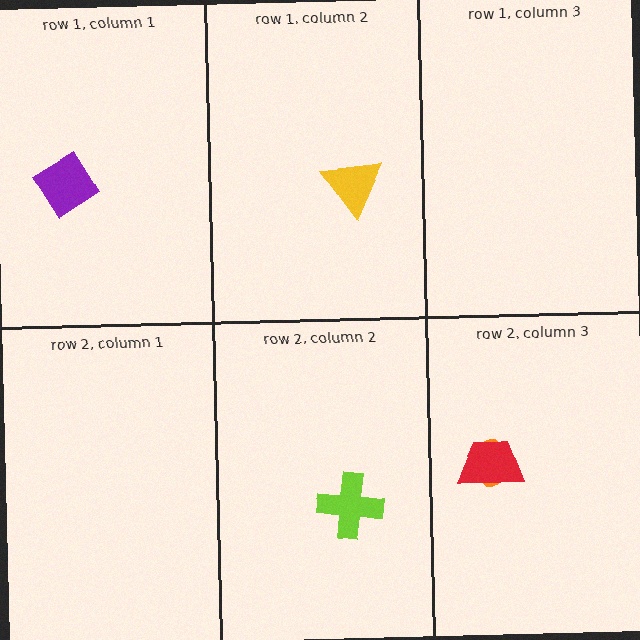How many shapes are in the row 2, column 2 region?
1.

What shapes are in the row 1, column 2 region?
The yellow triangle.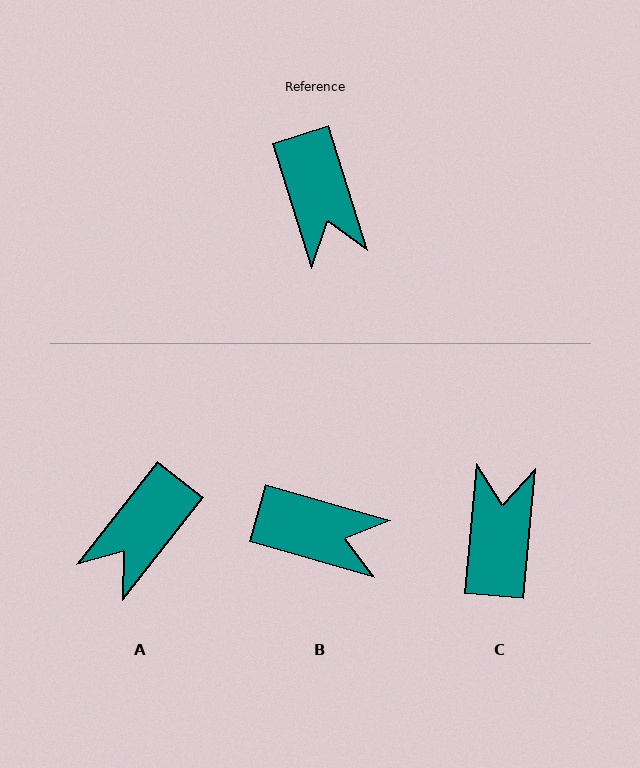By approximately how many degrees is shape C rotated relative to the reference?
Approximately 158 degrees counter-clockwise.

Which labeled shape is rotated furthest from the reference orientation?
C, about 158 degrees away.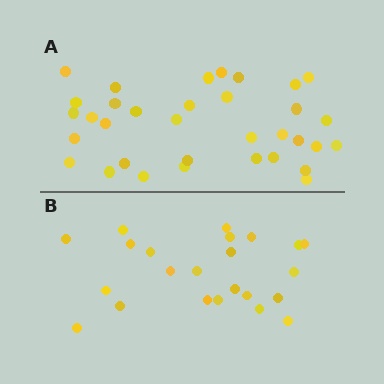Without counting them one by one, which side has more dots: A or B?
Region A (the top region) has more dots.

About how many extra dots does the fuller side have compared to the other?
Region A has roughly 12 or so more dots than region B.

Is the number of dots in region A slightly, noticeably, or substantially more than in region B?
Region A has substantially more. The ratio is roughly 1.5 to 1.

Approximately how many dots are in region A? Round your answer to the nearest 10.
About 30 dots. (The exact count is 34, which rounds to 30.)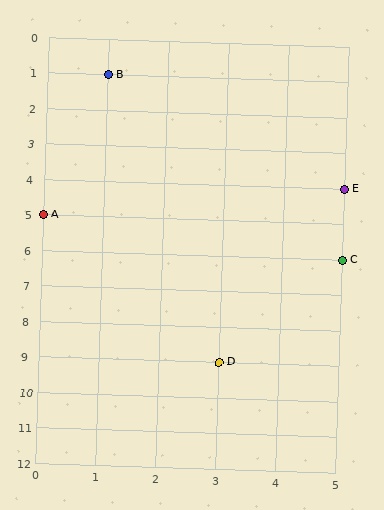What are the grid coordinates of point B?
Point B is at grid coordinates (1, 1).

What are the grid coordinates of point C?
Point C is at grid coordinates (5, 6).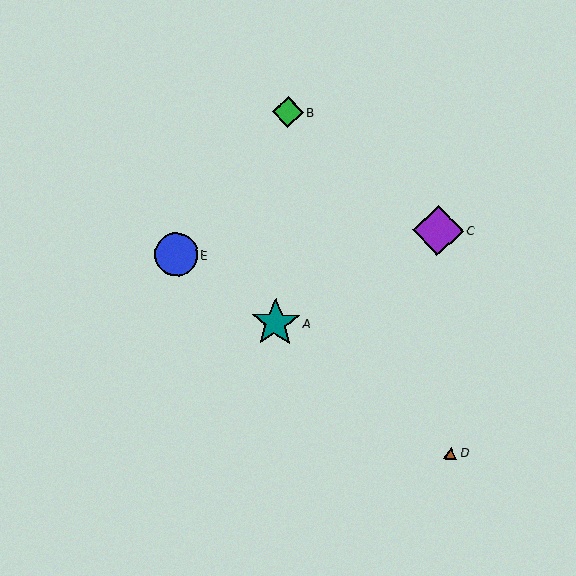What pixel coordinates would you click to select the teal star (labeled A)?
Click at (275, 323) to select the teal star A.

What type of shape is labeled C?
Shape C is a purple diamond.